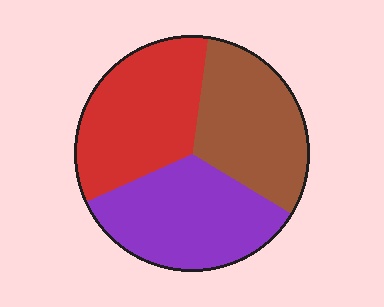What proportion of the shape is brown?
Brown covers about 30% of the shape.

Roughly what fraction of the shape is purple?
Purple takes up about one third (1/3) of the shape.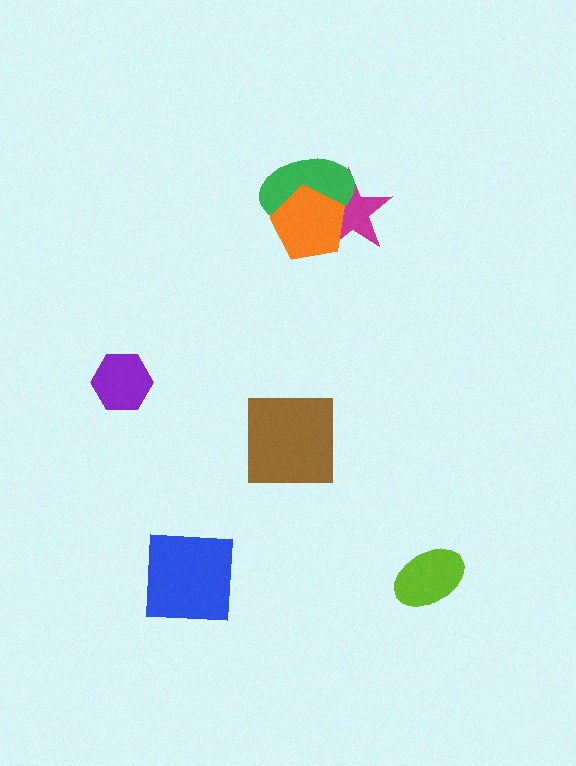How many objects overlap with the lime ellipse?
0 objects overlap with the lime ellipse.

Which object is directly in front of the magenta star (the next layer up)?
The green ellipse is directly in front of the magenta star.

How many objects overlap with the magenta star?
2 objects overlap with the magenta star.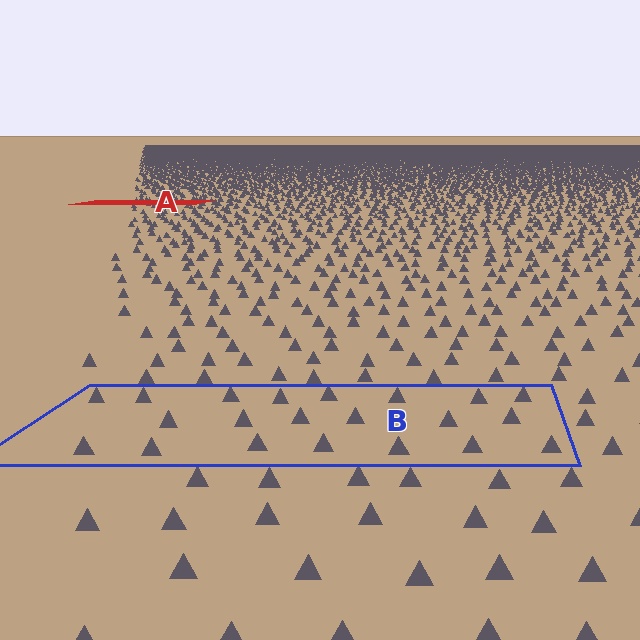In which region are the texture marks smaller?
The texture marks are smaller in region A, because it is farther away.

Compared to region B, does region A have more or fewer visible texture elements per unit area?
Region A has more texture elements per unit area — they are packed more densely because it is farther away.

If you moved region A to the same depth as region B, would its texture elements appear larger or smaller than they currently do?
They would appear larger. At a closer depth, the same texture elements are projected at a bigger on-screen size.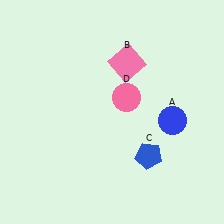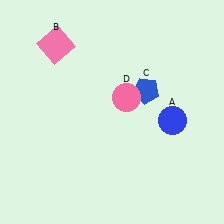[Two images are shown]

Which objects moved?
The objects that moved are: the pink square (B), the blue pentagon (C).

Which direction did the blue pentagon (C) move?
The blue pentagon (C) moved up.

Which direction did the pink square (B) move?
The pink square (B) moved left.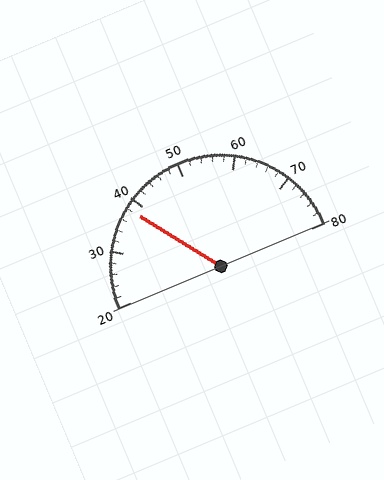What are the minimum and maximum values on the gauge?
The gauge ranges from 20 to 80.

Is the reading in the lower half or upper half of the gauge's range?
The reading is in the lower half of the range (20 to 80).